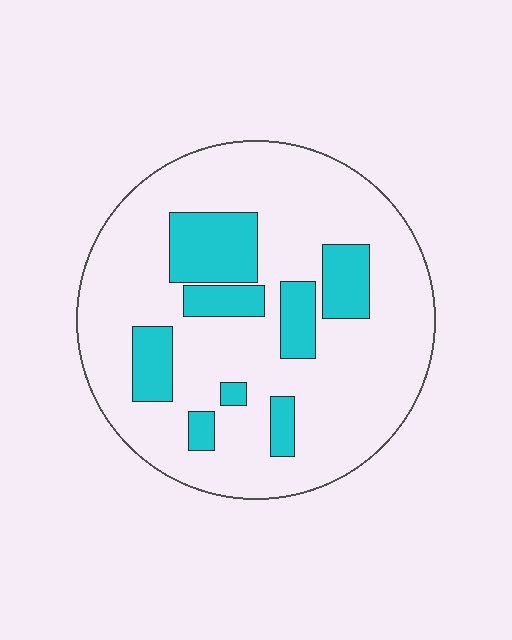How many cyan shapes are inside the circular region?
8.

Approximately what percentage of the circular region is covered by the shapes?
Approximately 20%.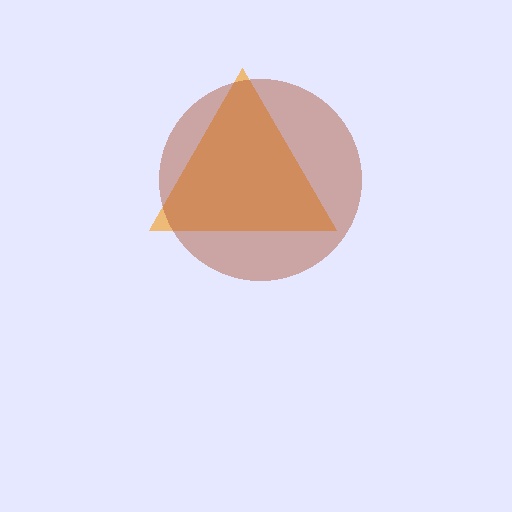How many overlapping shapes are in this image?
There are 2 overlapping shapes in the image.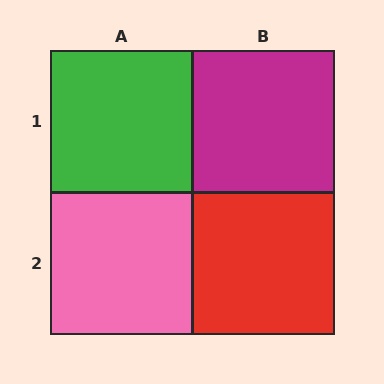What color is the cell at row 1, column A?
Green.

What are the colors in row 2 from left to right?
Pink, red.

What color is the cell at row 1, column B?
Magenta.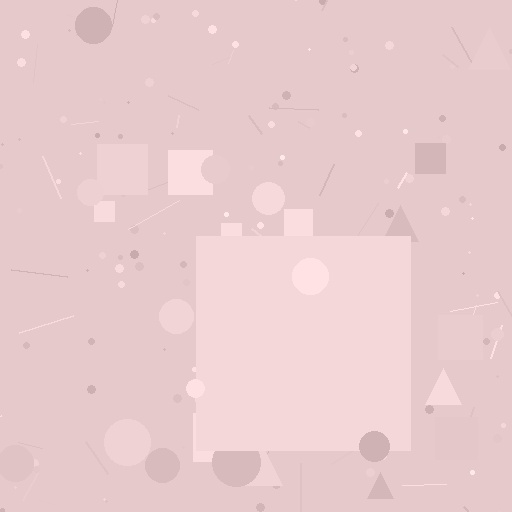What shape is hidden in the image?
A square is hidden in the image.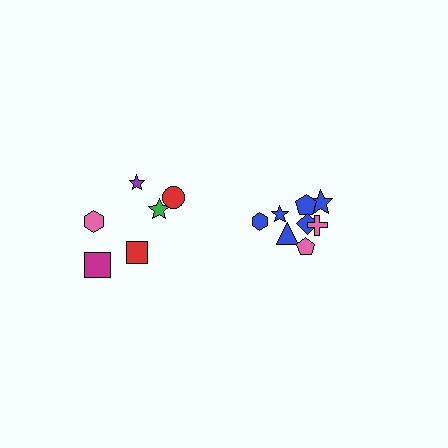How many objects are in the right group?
There are 8 objects.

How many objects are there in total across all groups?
There are 14 objects.